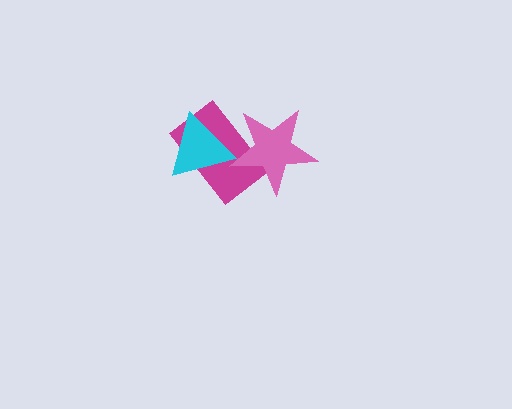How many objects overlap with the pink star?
2 objects overlap with the pink star.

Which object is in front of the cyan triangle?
The pink star is in front of the cyan triangle.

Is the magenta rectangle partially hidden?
Yes, it is partially covered by another shape.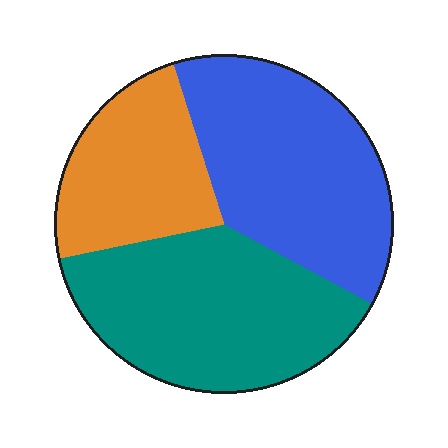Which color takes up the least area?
Orange, at roughly 25%.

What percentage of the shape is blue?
Blue covers 38% of the shape.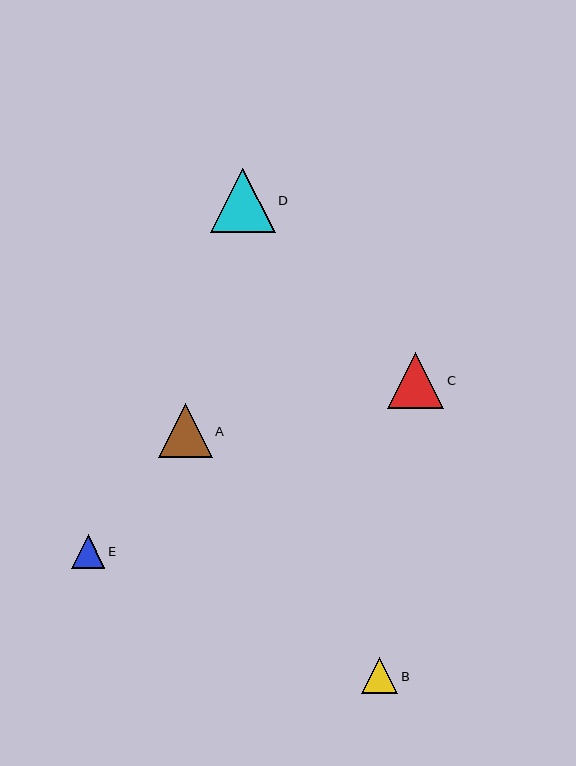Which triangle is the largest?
Triangle D is the largest with a size of approximately 65 pixels.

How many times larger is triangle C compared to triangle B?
Triangle C is approximately 1.6 times the size of triangle B.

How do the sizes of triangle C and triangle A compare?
Triangle C and triangle A are approximately the same size.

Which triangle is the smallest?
Triangle E is the smallest with a size of approximately 34 pixels.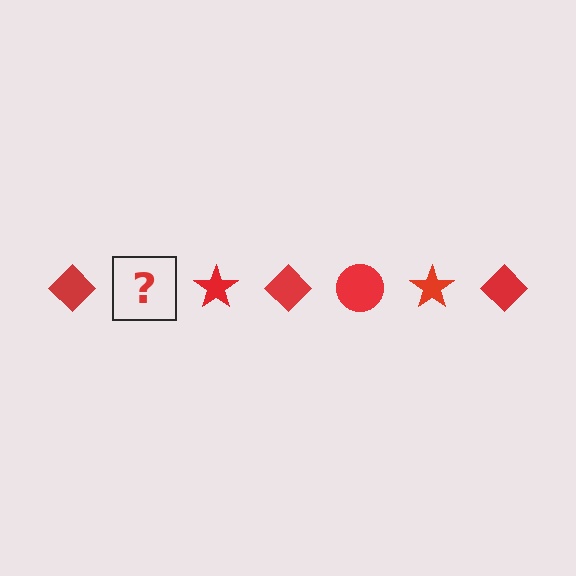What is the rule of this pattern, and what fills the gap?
The rule is that the pattern cycles through diamond, circle, star shapes in red. The gap should be filled with a red circle.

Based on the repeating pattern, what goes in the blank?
The blank should be a red circle.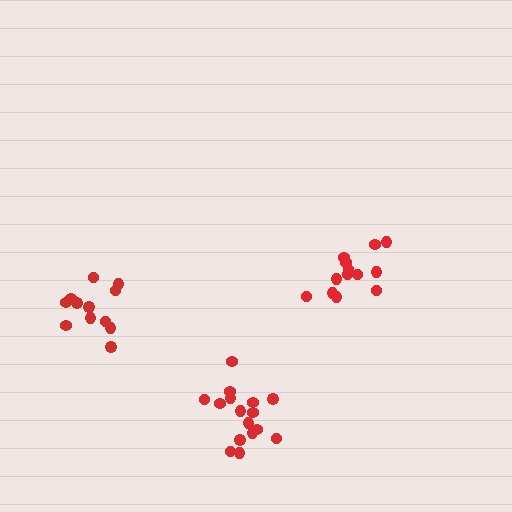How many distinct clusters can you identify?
There are 3 distinct clusters.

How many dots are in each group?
Group 1: 12 dots, Group 2: 13 dots, Group 3: 16 dots (41 total).